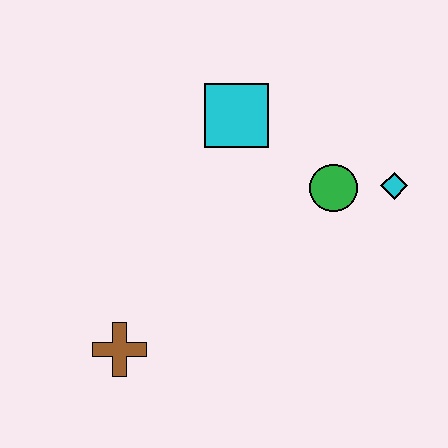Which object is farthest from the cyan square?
The brown cross is farthest from the cyan square.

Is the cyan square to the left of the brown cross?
No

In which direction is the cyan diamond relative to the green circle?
The cyan diamond is to the right of the green circle.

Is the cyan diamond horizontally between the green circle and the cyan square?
No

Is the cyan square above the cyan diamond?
Yes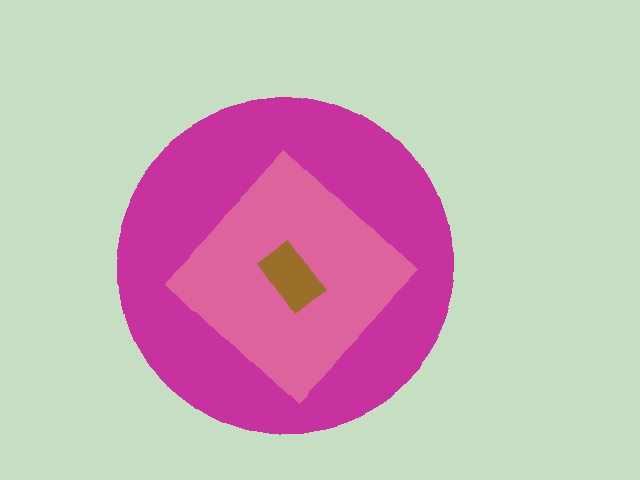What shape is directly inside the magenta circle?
The pink diamond.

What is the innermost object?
The brown rectangle.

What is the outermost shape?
The magenta circle.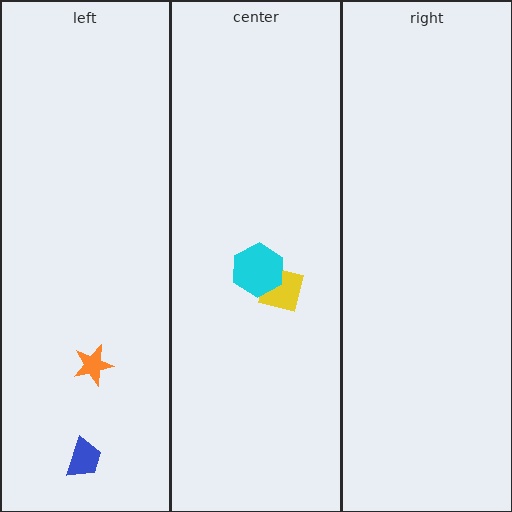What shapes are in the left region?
The orange star, the blue trapezoid.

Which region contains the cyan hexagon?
The center region.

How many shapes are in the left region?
2.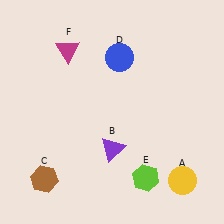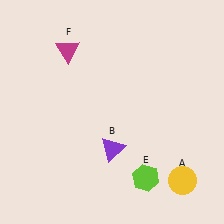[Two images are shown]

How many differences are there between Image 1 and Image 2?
There are 2 differences between the two images.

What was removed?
The brown hexagon (C), the blue circle (D) were removed in Image 2.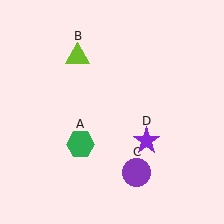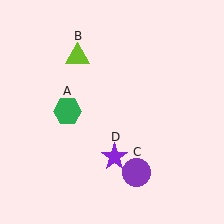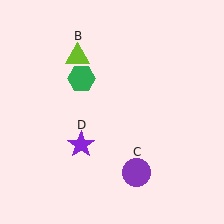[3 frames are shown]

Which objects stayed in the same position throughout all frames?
Lime triangle (object B) and purple circle (object C) remained stationary.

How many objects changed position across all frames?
2 objects changed position: green hexagon (object A), purple star (object D).